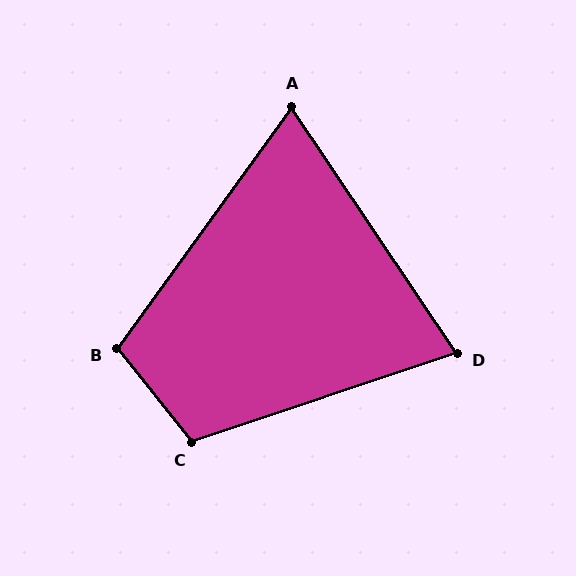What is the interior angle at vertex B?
Approximately 106 degrees (obtuse).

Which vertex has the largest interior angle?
C, at approximately 110 degrees.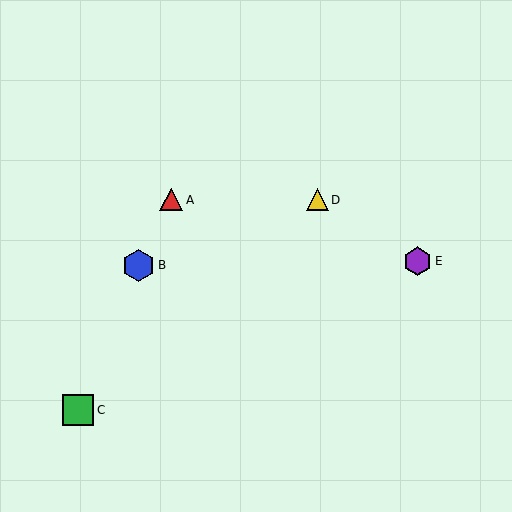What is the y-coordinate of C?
Object C is at y≈410.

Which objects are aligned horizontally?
Objects A, D are aligned horizontally.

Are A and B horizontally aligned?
No, A is at y≈200 and B is at y≈265.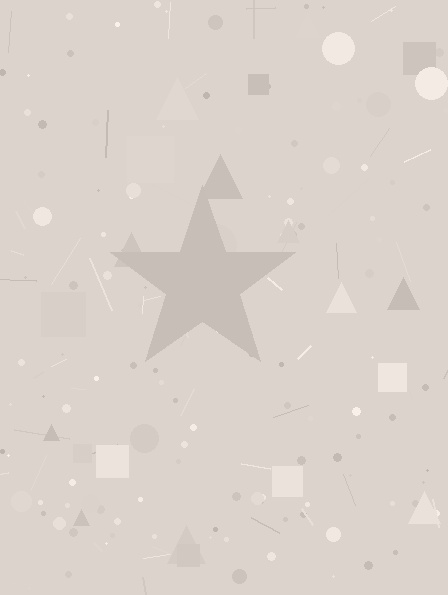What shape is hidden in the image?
A star is hidden in the image.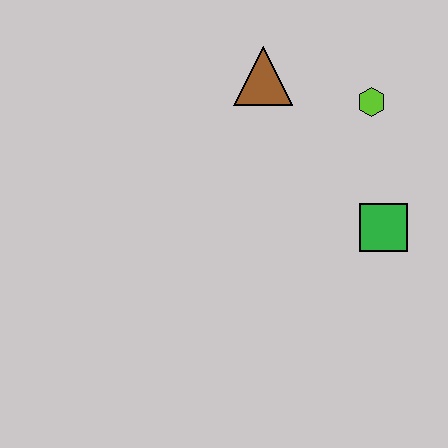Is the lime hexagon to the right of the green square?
No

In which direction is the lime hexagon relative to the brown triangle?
The lime hexagon is to the right of the brown triangle.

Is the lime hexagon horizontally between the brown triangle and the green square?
Yes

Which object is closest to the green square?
The lime hexagon is closest to the green square.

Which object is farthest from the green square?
The brown triangle is farthest from the green square.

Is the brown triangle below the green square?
No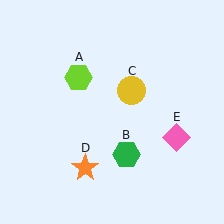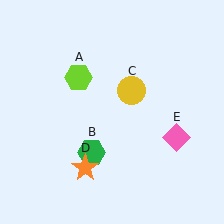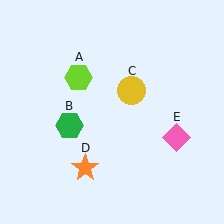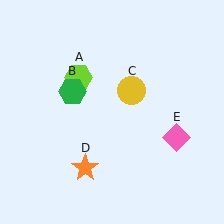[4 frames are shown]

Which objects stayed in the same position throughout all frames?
Lime hexagon (object A) and yellow circle (object C) and orange star (object D) and pink diamond (object E) remained stationary.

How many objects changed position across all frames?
1 object changed position: green hexagon (object B).